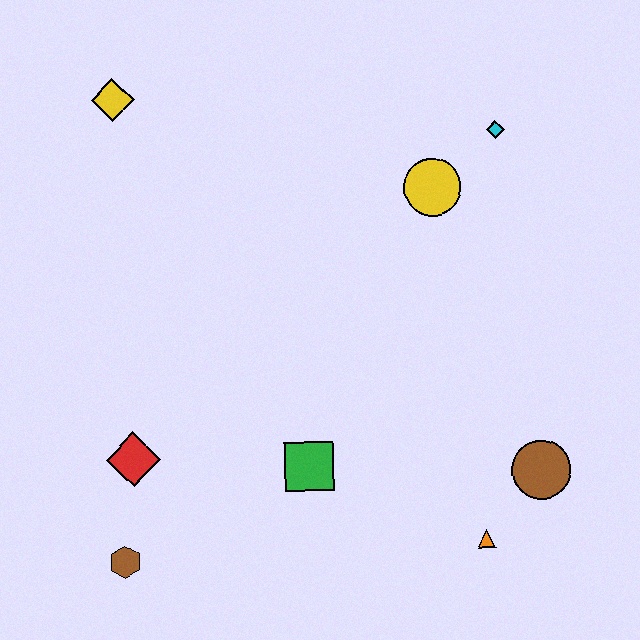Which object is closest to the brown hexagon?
The red diamond is closest to the brown hexagon.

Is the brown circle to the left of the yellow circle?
No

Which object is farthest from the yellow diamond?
The orange triangle is farthest from the yellow diamond.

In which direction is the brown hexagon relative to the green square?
The brown hexagon is to the left of the green square.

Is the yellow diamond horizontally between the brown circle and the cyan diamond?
No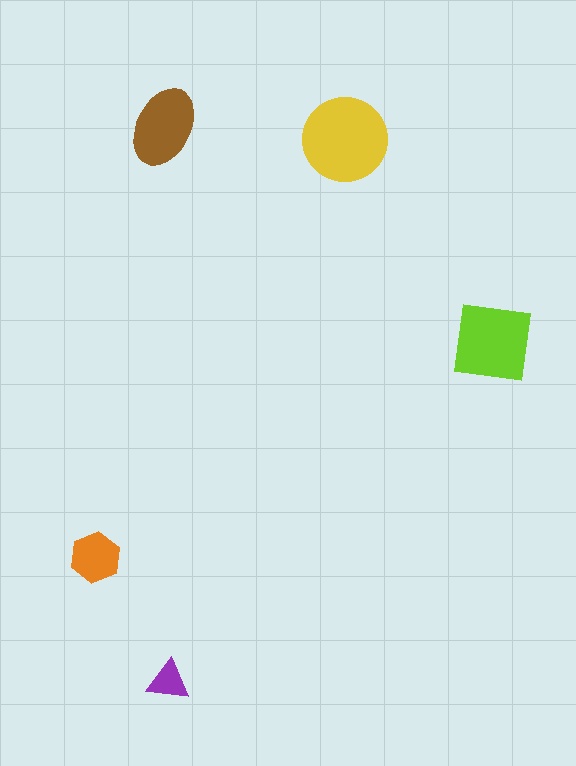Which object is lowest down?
The purple triangle is bottommost.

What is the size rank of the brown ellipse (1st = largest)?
3rd.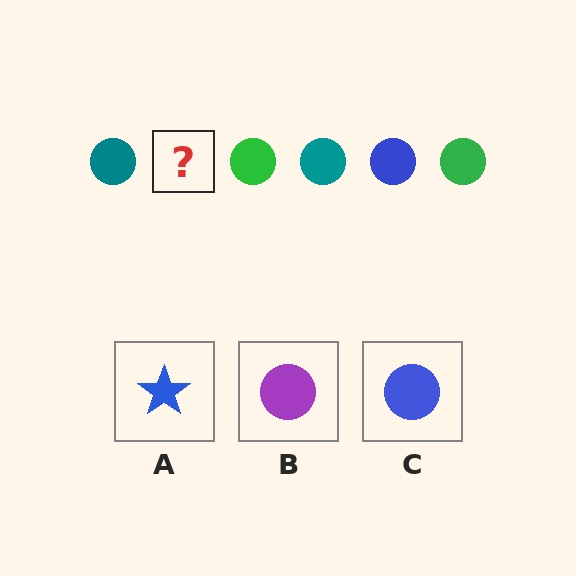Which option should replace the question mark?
Option C.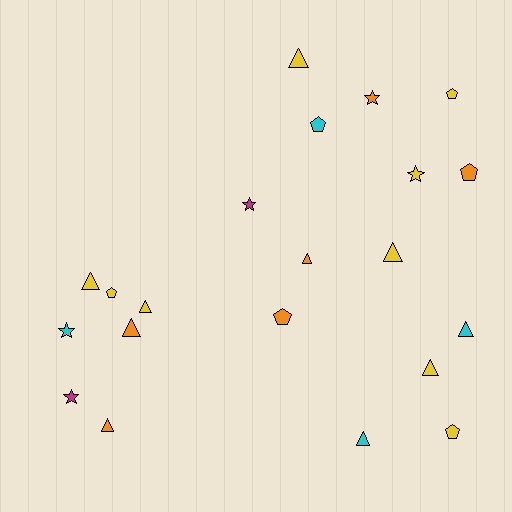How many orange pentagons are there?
There are 2 orange pentagons.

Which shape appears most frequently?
Triangle, with 10 objects.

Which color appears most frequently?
Yellow, with 9 objects.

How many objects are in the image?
There are 21 objects.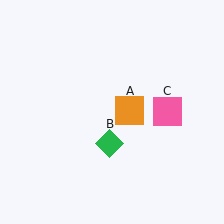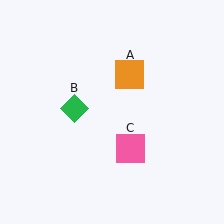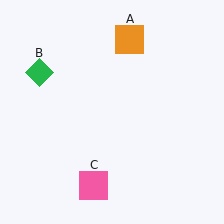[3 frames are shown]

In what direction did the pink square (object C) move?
The pink square (object C) moved down and to the left.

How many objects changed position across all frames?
3 objects changed position: orange square (object A), green diamond (object B), pink square (object C).